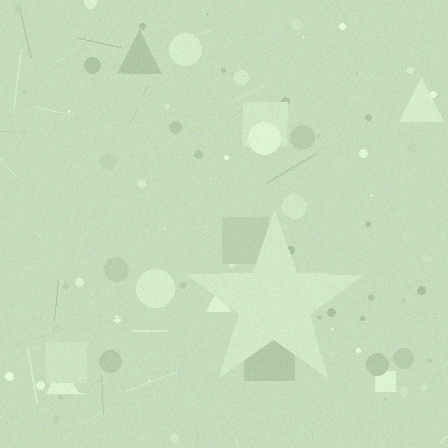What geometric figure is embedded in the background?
A star is embedded in the background.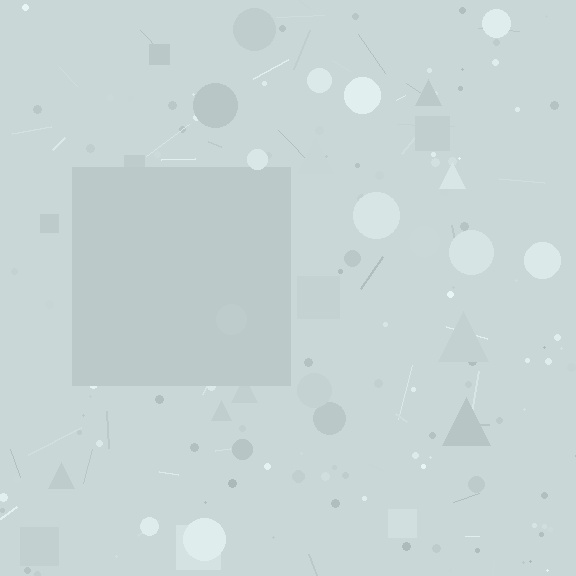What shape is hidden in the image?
A square is hidden in the image.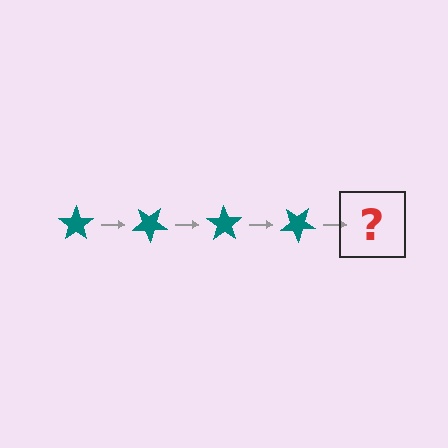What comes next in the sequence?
The next element should be a teal star rotated 140 degrees.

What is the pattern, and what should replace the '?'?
The pattern is that the star rotates 35 degrees each step. The '?' should be a teal star rotated 140 degrees.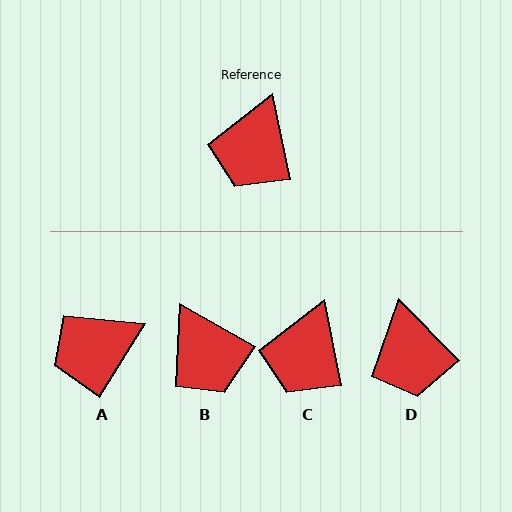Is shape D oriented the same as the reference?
No, it is off by about 33 degrees.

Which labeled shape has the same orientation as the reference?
C.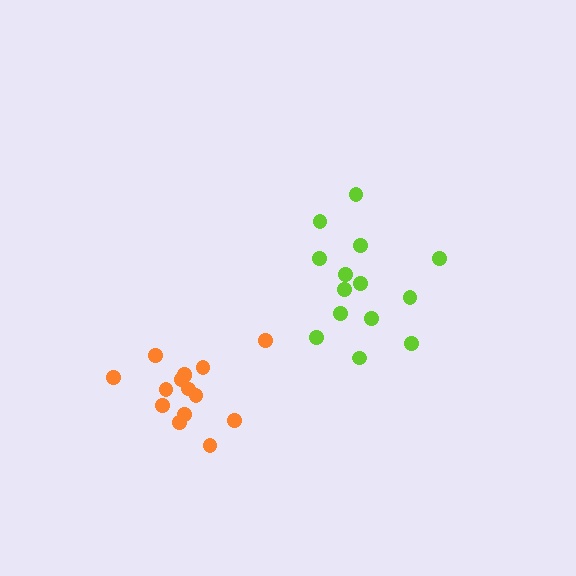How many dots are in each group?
Group 1: 14 dots, Group 2: 16 dots (30 total).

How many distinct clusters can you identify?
There are 2 distinct clusters.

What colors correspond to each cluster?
The clusters are colored: lime, orange.